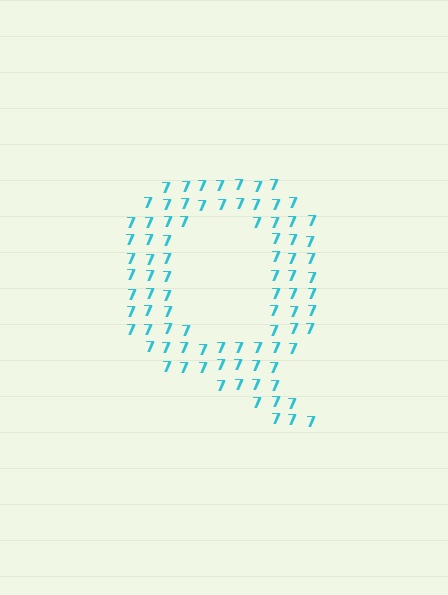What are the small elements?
The small elements are digit 7's.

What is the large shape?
The large shape is the letter Q.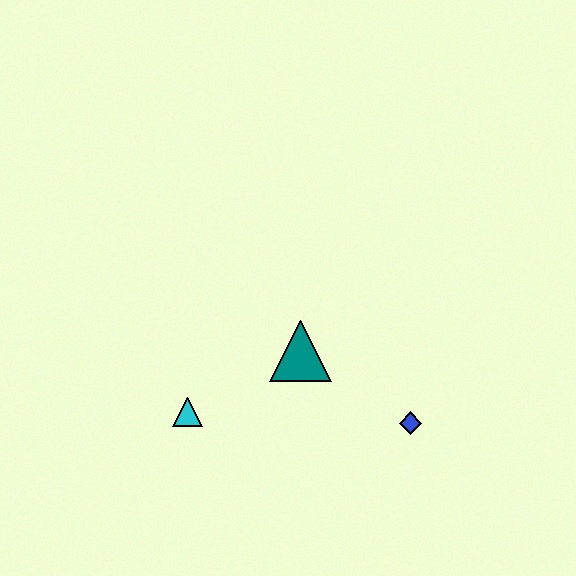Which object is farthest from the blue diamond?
The cyan triangle is farthest from the blue diamond.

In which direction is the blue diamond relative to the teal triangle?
The blue diamond is to the right of the teal triangle.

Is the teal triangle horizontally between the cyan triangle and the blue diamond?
Yes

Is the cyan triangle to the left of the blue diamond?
Yes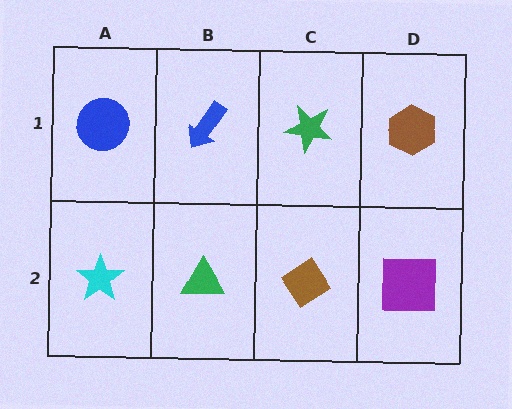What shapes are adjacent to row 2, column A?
A blue circle (row 1, column A), a green triangle (row 2, column B).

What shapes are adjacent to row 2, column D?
A brown hexagon (row 1, column D), a brown diamond (row 2, column C).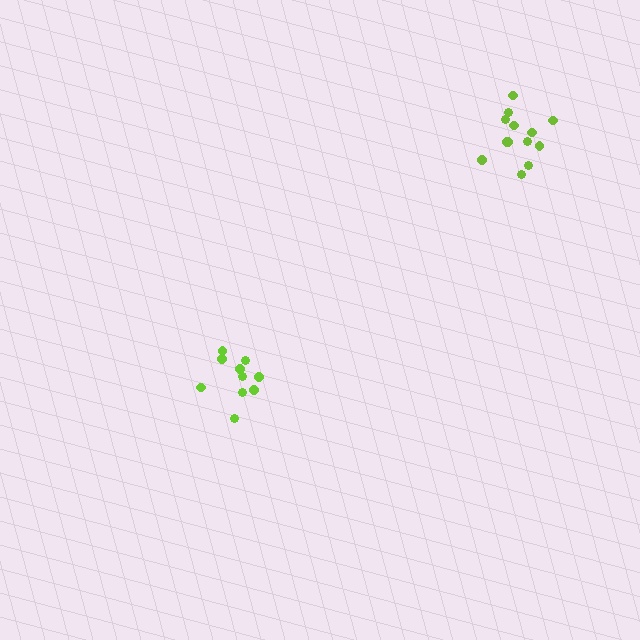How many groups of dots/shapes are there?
There are 2 groups.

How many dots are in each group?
Group 1: 10 dots, Group 2: 13 dots (23 total).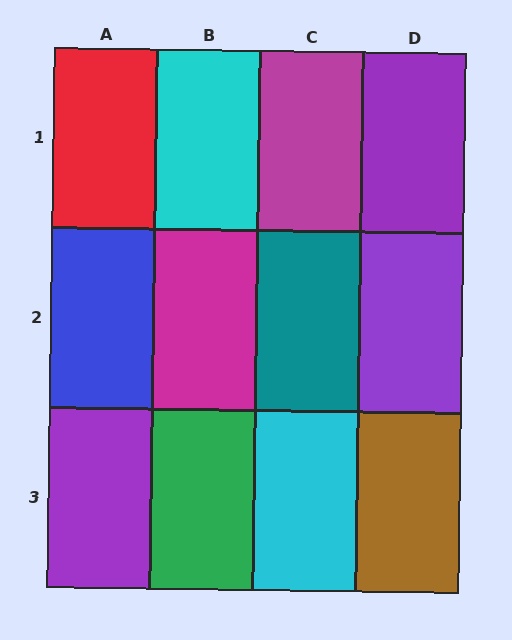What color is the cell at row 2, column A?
Blue.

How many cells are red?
1 cell is red.